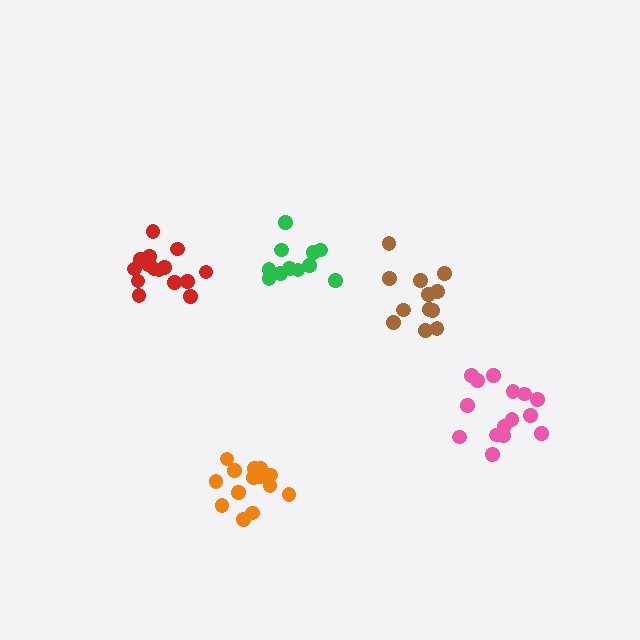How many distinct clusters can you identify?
There are 5 distinct clusters.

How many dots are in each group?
Group 1: 11 dots, Group 2: 14 dots, Group 3: 15 dots, Group 4: 12 dots, Group 5: 16 dots (68 total).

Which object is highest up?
The red cluster is topmost.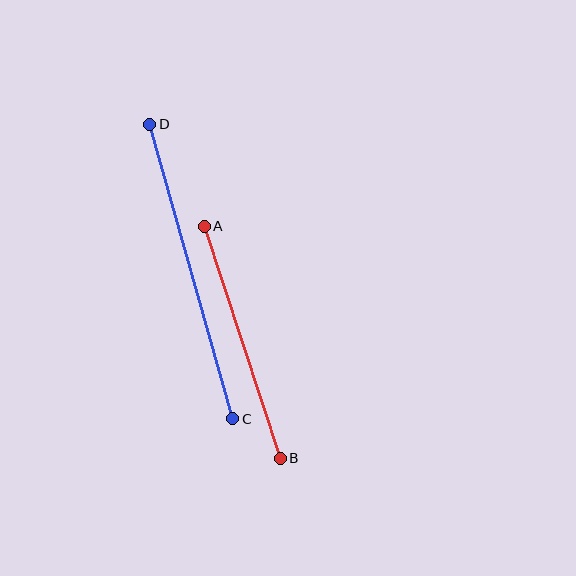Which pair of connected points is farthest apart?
Points C and D are farthest apart.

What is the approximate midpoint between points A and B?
The midpoint is at approximately (242, 342) pixels.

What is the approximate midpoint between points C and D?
The midpoint is at approximately (191, 271) pixels.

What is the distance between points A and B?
The distance is approximately 244 pixels.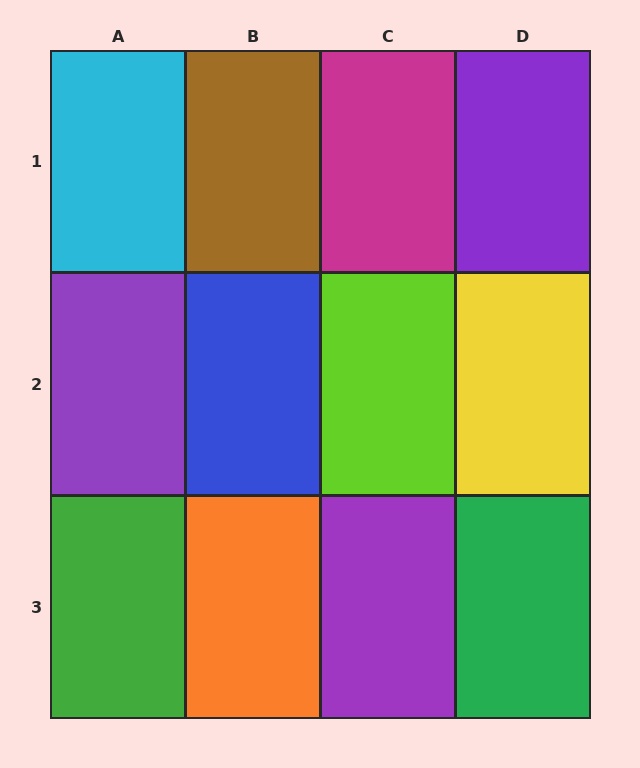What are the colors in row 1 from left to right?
Cyan, brown, magenta, purple.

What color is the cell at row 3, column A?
Green.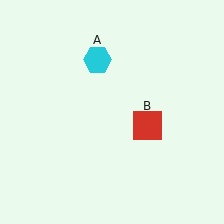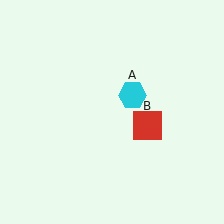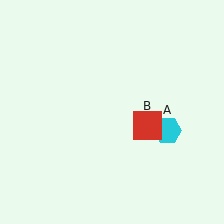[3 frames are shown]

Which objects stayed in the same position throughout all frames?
Red square (object B) remained stationary.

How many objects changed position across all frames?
1 object changed position: cyan hexagon (object A).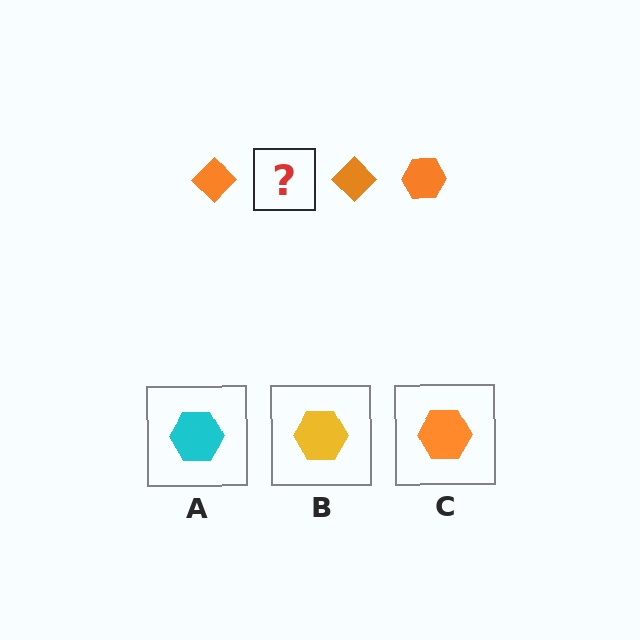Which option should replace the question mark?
Option C.